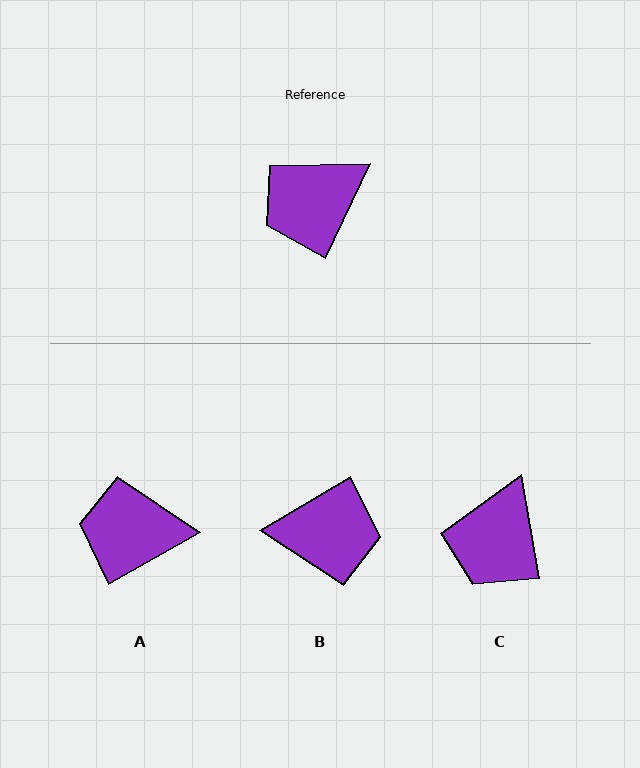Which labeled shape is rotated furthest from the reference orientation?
B, about 146 degrees away.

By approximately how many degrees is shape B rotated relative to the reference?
Approximately 146 degrees counter-clockwise.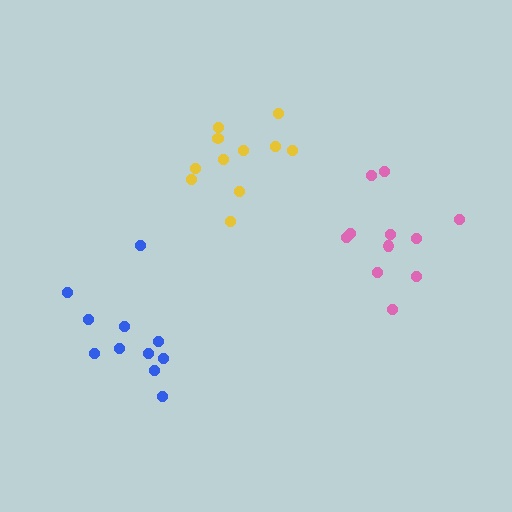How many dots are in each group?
Group 1: 11 dots, Group 2: 11 dots, Group 3: 11 dots (33 total).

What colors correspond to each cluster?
The clusters are colored: yellow, blue, pink.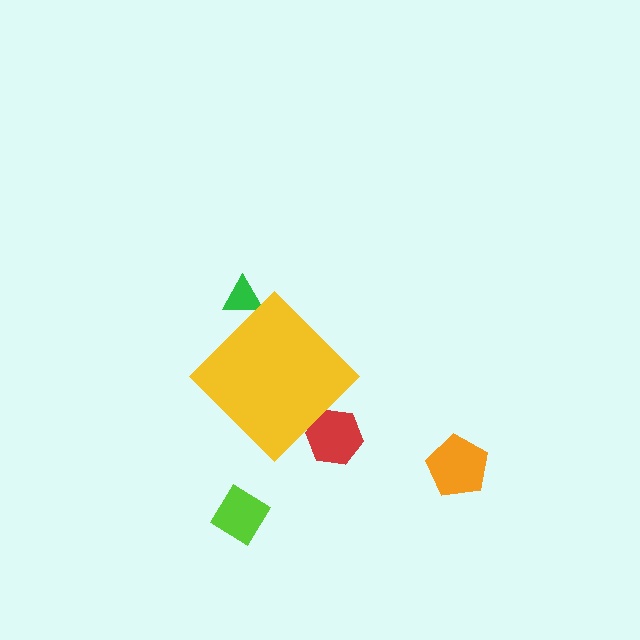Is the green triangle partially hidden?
Yes, the green triangle is partially hidden behind the yellow diamond.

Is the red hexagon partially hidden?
Yes, the red hexagon is partially hidden behind the yellow diamond.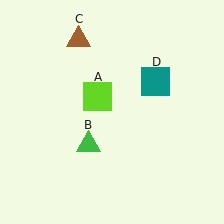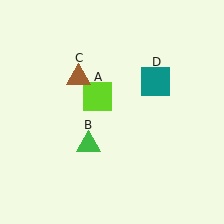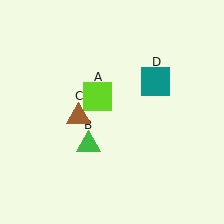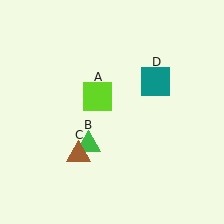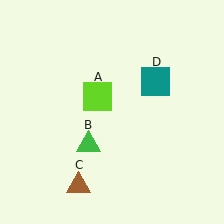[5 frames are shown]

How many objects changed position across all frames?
1 object changed position: brown triangle (object C).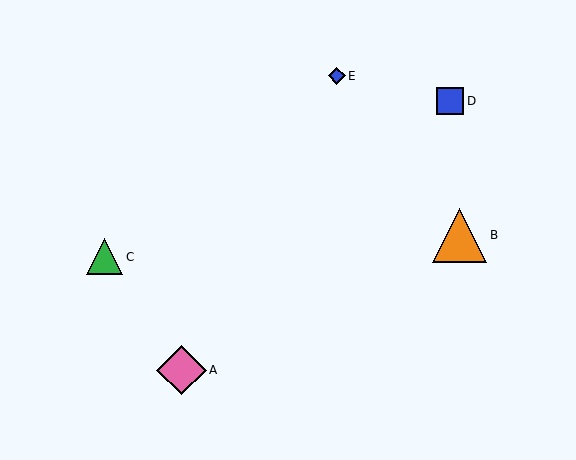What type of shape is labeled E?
Shape E is a blue diamond.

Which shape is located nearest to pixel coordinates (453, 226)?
The orange triangle (labeled B) at (460, 235) is nearest to that location.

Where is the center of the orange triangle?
The center of the orange triangle is at (460, 235).